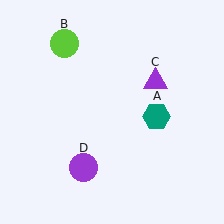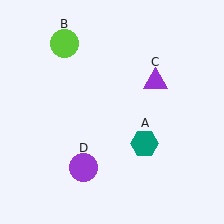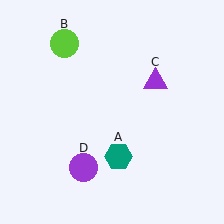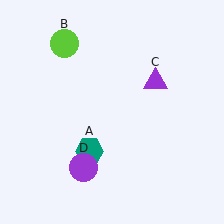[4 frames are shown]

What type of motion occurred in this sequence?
The teal hexagon (object A) rotated clockwise around the center of the scene.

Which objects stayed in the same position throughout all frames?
Lime circle (object B) and purple triangle (object C) and purple circle (object D) remained stationary.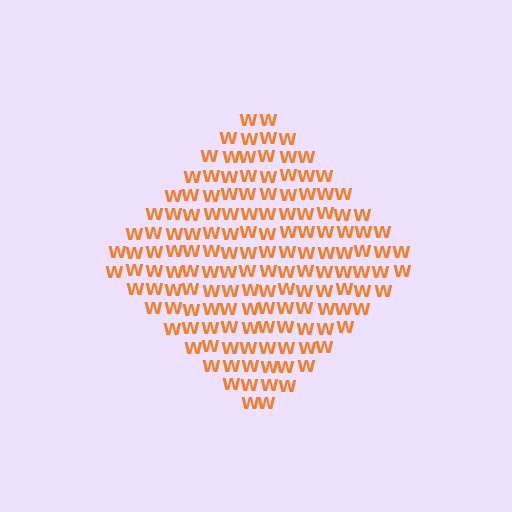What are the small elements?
The small elements are letter W's.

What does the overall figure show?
The overall figure shows a diamond.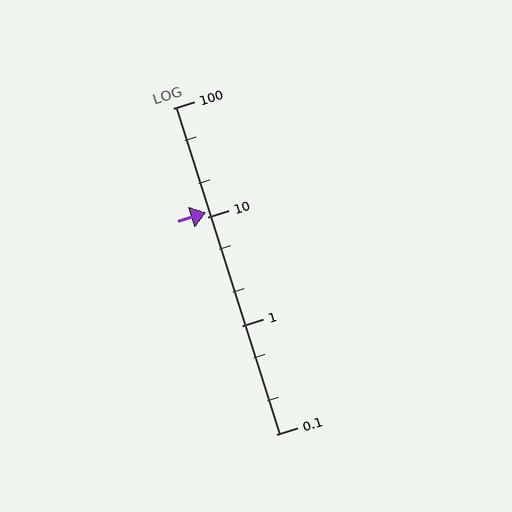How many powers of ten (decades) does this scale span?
The scale spans 3 decades, from 0.1 to 100.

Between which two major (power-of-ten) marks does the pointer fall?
The pointer is between 10 and 100.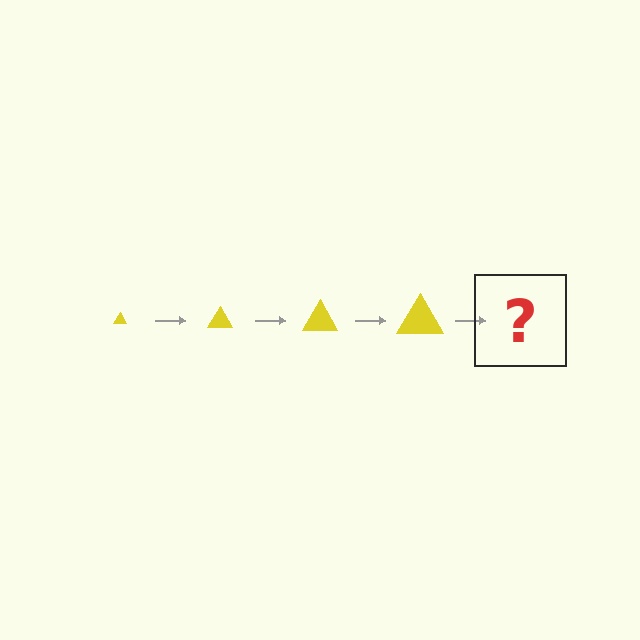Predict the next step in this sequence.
The next step is a yellow triangle, larger than the previous one.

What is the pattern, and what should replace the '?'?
The pattern is that the triangle gets progressively larger each step. The '?' should be a yellow triangle, larger than the previous one.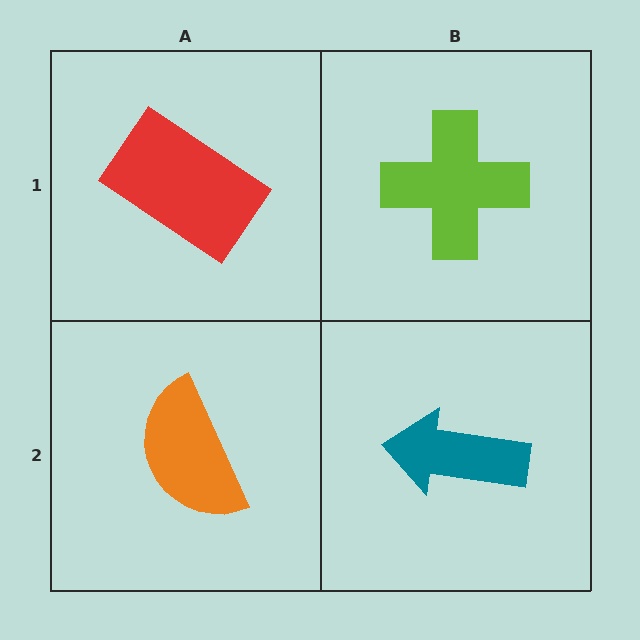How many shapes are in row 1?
2 shapes.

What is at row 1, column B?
A lime cross.